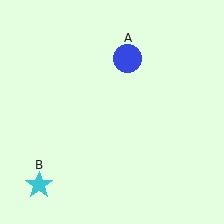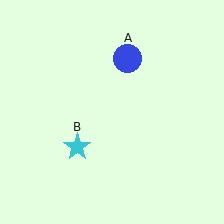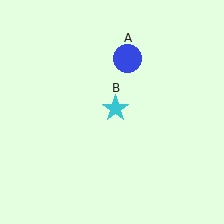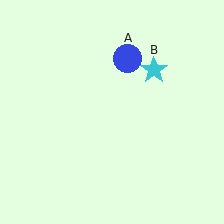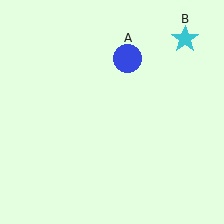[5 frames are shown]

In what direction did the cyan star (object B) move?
The cyan star (object B) moved up and to the right.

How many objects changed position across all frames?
1 object changed position: cyan star (object B).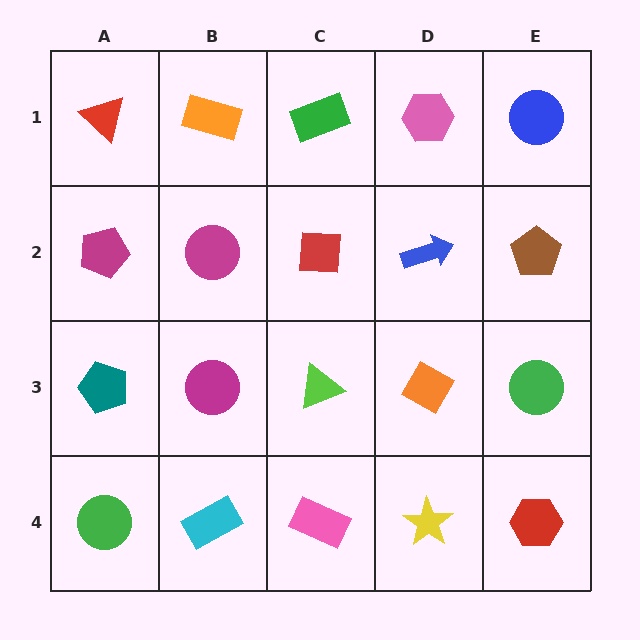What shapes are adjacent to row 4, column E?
A green circle (row 3, column E), a yellow star (row 4, column D).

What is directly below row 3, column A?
A green circle.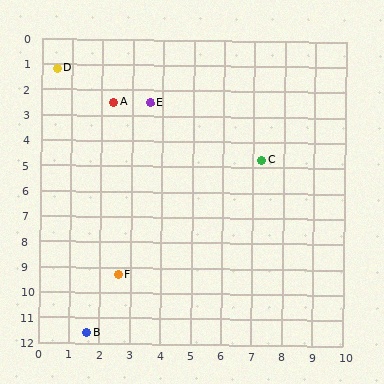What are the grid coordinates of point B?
Point B is at approximately (1.6, 11.6).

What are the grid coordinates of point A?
Point A is at approximately (2.4, 2.5).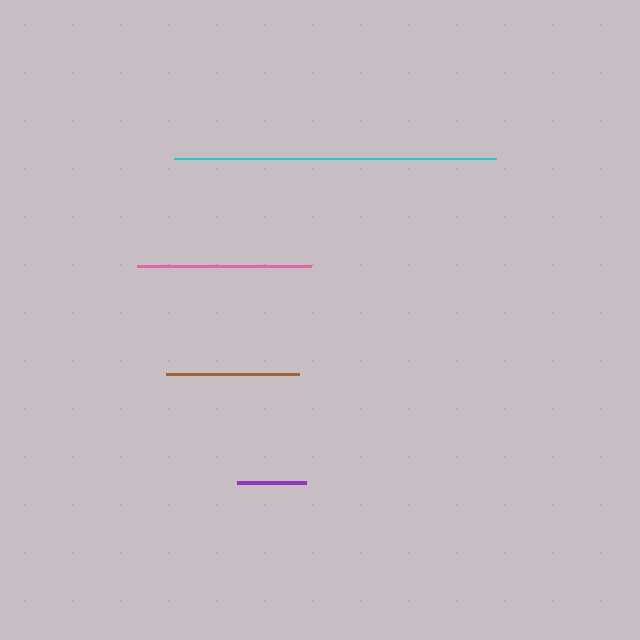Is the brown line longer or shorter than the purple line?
The brown line is longer than the purple line.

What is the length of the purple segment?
The purple segment is approximately 69 pixels long.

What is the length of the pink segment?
The pink segment is approximately 174 pixels long.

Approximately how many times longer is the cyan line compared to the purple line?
The cyan line is approximately 4.7 times the length of the purple line.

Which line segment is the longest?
The cyan line is the longest at approximately 322 pixels.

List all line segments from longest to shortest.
From longest to shortest: cyan, pink, brown, purple.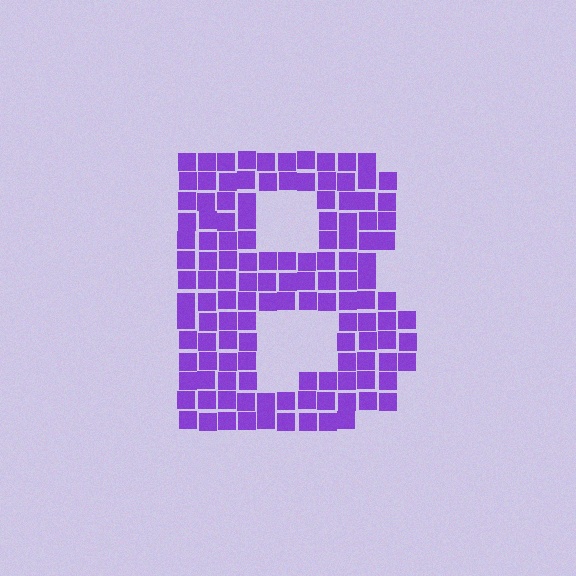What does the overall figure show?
The overall figure shows the letter B.